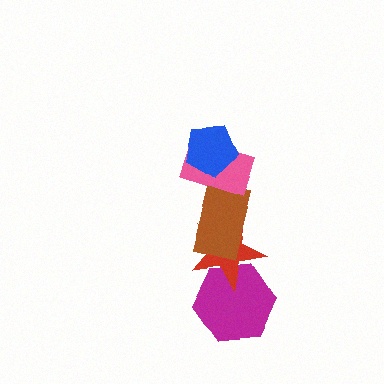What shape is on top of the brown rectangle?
The pink rectangle is on top of the brown rectangle.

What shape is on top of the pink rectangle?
The blue pentagon is on top of the pink rectangle.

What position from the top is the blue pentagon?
The blue pentagon is 1st from the top.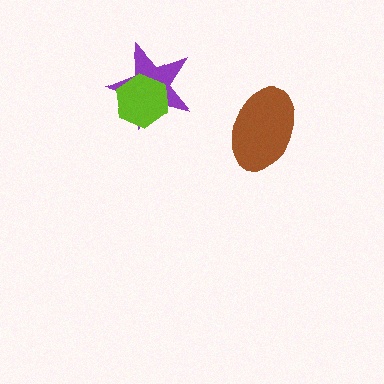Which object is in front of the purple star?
The lime hexagon is in front of the purple star.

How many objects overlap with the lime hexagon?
1 object overlaps with the lime hexagon.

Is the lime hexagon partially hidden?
No, no other shape covers it.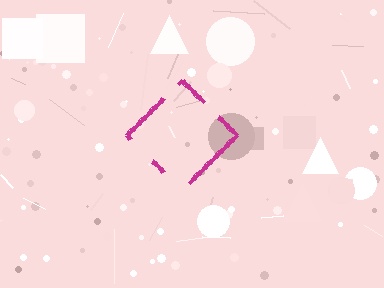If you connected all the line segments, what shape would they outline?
They would outline a diamond.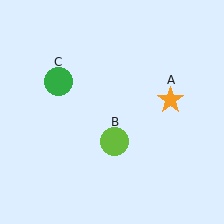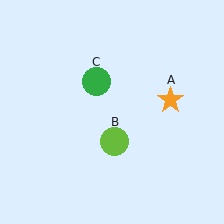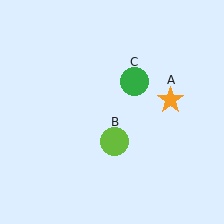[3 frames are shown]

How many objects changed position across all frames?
1 object changed position: green circle (object C).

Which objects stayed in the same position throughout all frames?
Orange star (object A) and lime circle (object B) remained stationary.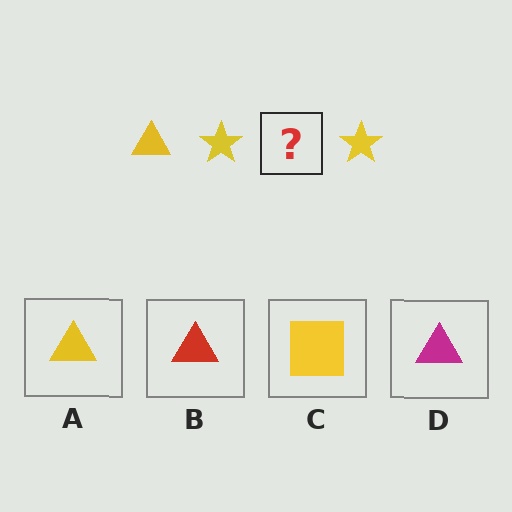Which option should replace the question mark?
Option A.